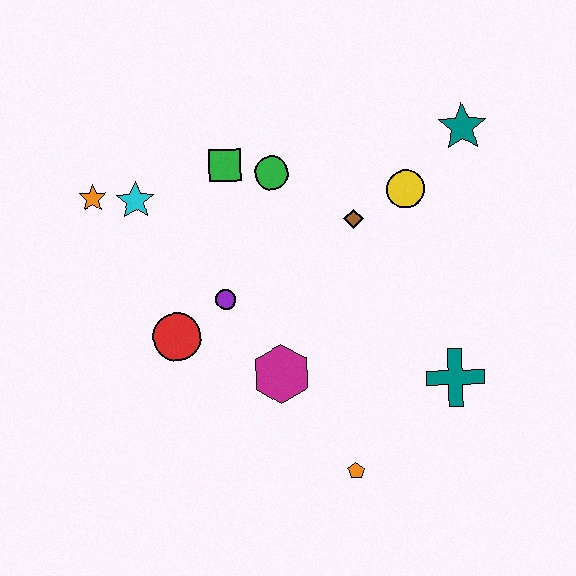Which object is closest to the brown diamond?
The yellow circle is closest to the brown diamond.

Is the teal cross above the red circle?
No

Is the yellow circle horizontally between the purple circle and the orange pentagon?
No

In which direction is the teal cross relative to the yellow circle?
The teal cross is below the yellow circle.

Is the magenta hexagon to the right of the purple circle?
Yes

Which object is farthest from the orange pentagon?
The orange star is farthest from the orange pentagon.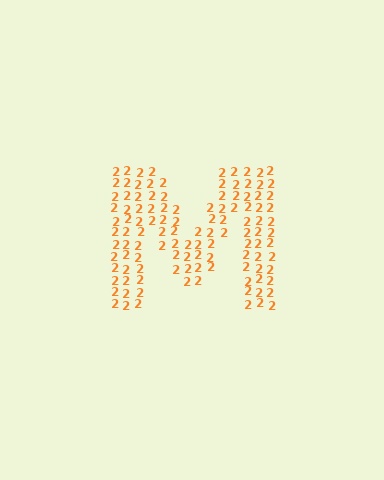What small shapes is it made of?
It is made of small digit 2's.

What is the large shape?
The large shape is the letter M.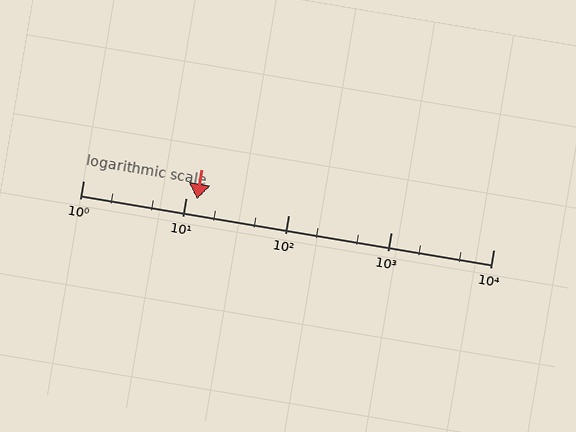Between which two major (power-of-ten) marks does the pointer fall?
The pointer is between 10 and 100.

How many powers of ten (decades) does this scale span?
The scale spans 4 decades, from 1 to 10000.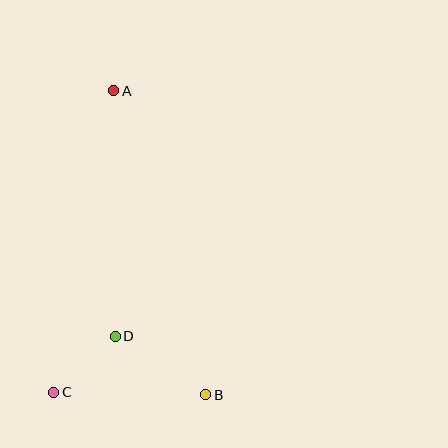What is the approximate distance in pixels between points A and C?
The distance between A and C is approximately 308 pixels.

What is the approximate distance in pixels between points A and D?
The distance between A and D is approximately 246 pixels.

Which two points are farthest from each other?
Points A and B are farthest from each other.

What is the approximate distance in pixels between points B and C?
The distance between B and C is approximately 152 pixels.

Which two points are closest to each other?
Points C and D are closest to each other.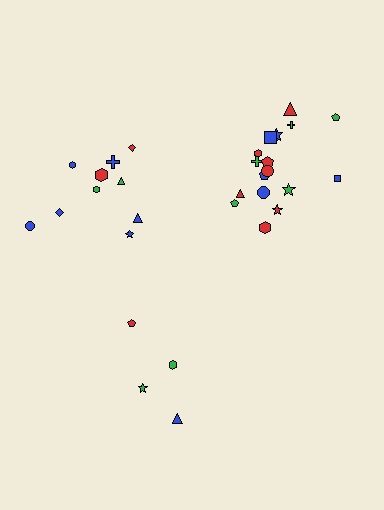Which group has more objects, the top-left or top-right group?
The top-right group.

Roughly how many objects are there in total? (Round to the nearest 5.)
Roughly 30 objects in total.